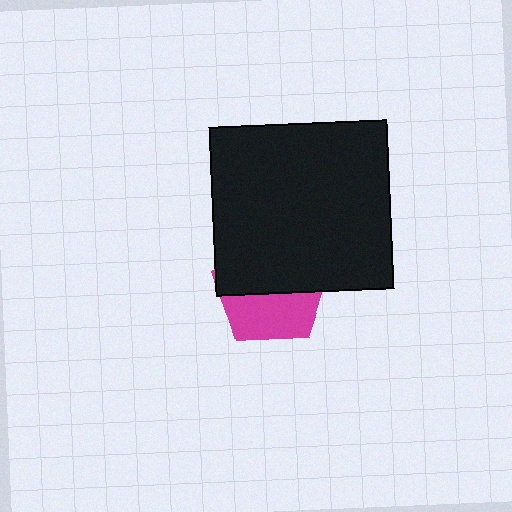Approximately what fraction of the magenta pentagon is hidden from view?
Roughly 58% of the magenta pentagon is hidden behind the black rectangle.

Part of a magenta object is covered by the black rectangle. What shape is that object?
It is a pentagon.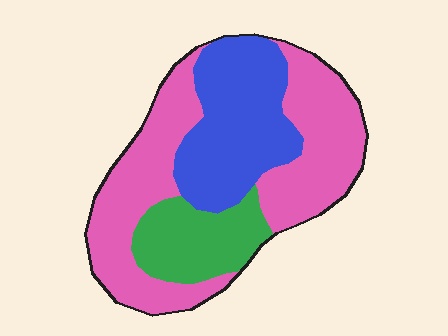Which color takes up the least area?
Green, at roughly 20%.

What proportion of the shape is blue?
Blue takes up about one third (1/3) of the shape.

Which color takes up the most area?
Pink, at roughly 50%.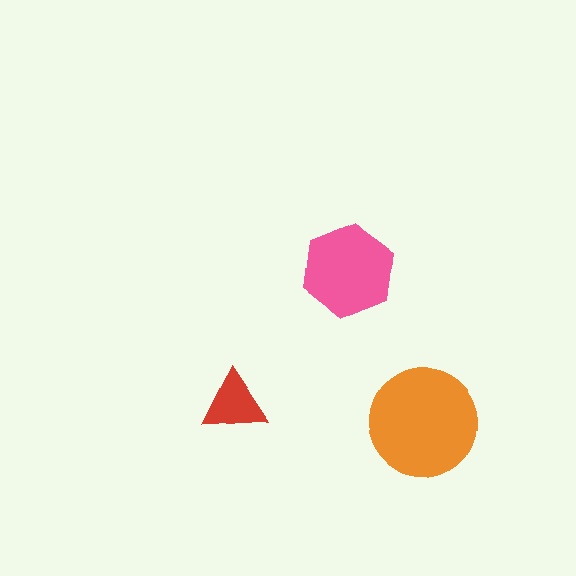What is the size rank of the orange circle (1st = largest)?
1st.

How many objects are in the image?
There are 3 objects in the image.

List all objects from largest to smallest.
The orange circle, the pink hexagon, the red triangle.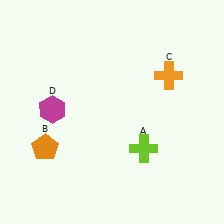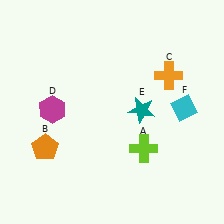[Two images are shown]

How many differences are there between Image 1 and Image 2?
There are 2 differences between the two images.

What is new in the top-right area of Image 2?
A cyan diamond (F) was added in the top-right area of Image 2.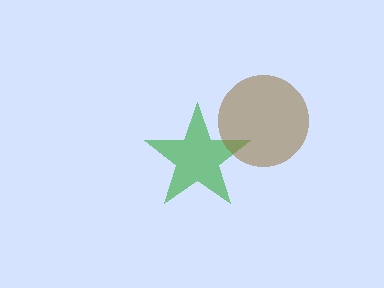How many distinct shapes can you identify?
There are 2 distinct shapes: a green star, a brown circle.